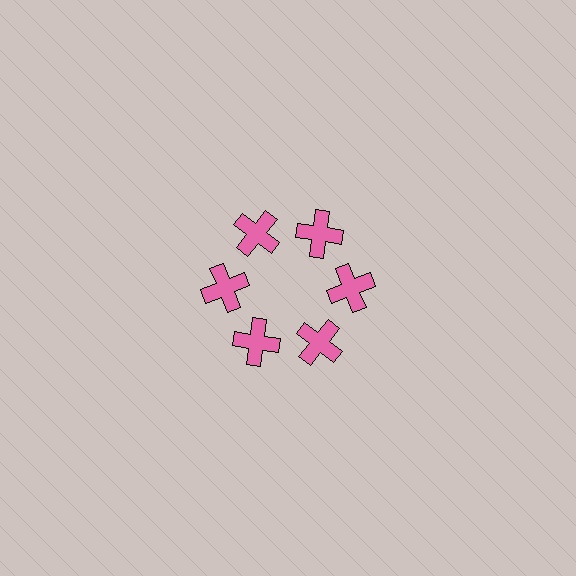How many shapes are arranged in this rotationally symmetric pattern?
There are 6 shapes, arranged in 6 groups of 1.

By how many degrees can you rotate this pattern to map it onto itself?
The pattern maps onto itself every 60 degrees of rotation.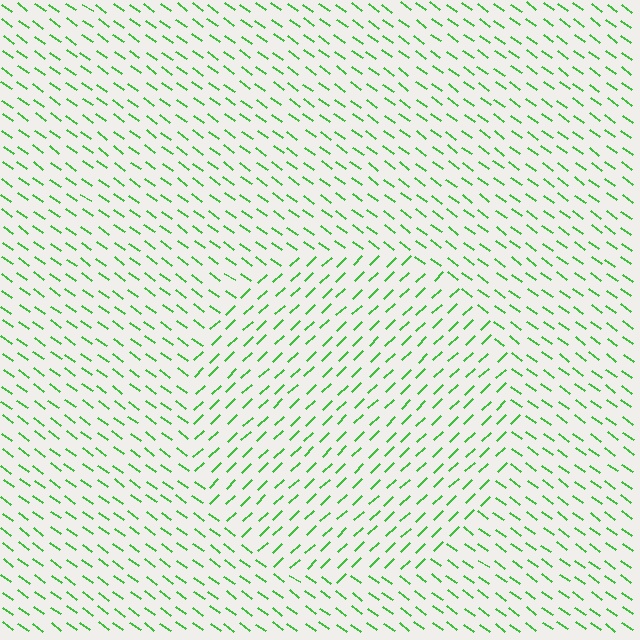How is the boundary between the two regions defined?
The boundary is defined purely by a change in line orientation (approximately 80 degrees difference). All lines are the same color and thickness.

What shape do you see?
I see a circle.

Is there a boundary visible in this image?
Yes, there is a texture boundary formed by a change in line orientation.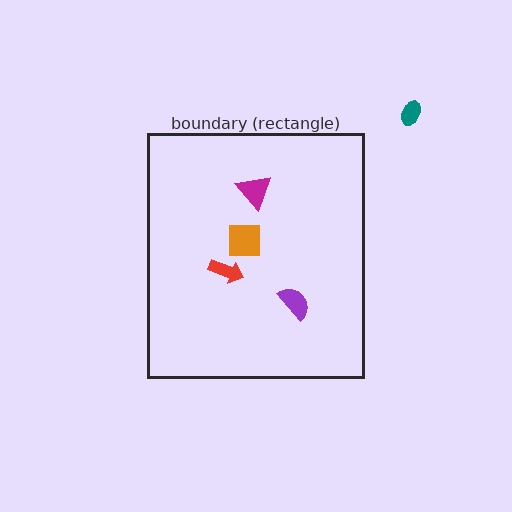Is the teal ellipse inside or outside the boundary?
Outside.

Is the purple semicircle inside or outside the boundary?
Inside.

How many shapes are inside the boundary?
4 inside, 1 outside.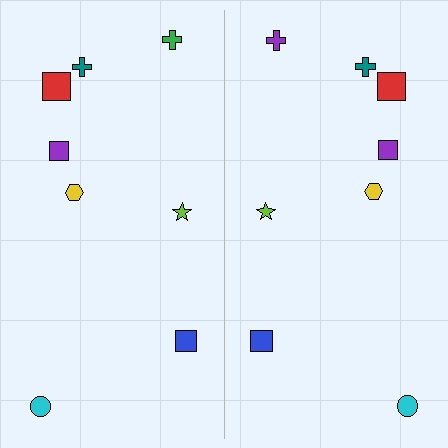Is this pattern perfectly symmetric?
No, the pattern is not perfectly symmetric. The purple cross on the right side breaks the symmetry — its mirror counterpart is green.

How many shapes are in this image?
There are 16 shapes in this image.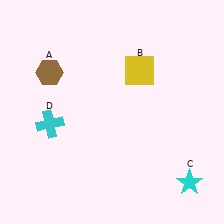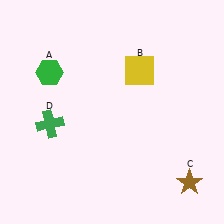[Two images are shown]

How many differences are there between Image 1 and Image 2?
There are 3 differences between the two images.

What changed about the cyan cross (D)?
In Image 1, D is cyan. In Image 2, it changed to green.